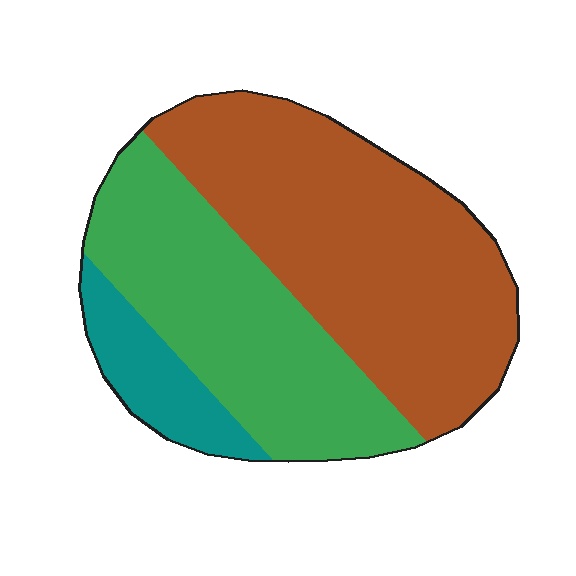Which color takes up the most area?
Brown, at roughly 50%.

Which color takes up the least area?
Teal, at roughly 10%.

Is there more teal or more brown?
Brown.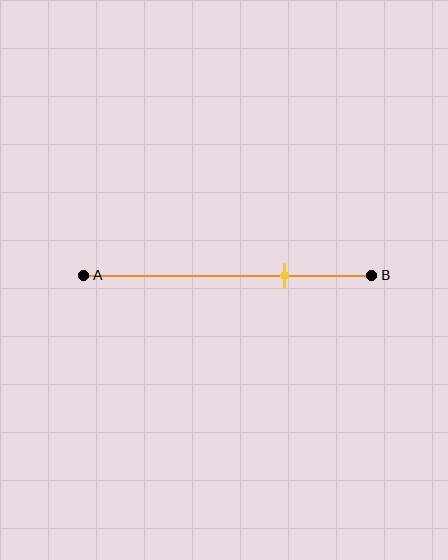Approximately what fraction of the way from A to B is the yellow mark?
The yellow mark is approximately 70% of the way from A to B.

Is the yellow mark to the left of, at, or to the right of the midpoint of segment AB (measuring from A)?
The yellow mark is to the right of the midpoint of segment AB.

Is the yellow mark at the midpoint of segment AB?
No, the mark is at about 70% from A, not at the 50% midpoint.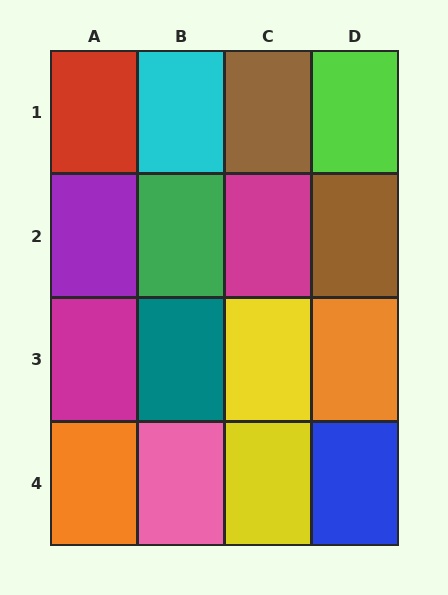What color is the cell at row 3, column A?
Magenta.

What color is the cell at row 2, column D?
Brown.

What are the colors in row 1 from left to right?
Red, cyan, brown, lime.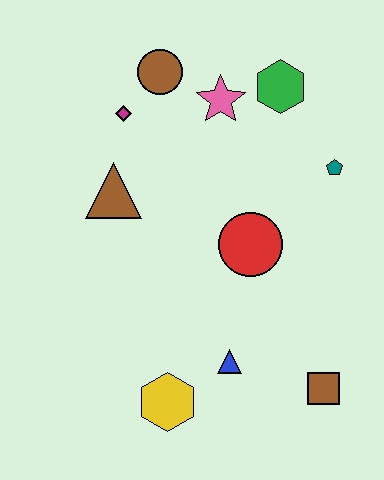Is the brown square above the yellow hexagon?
Yes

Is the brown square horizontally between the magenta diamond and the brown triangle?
No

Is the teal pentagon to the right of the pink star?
Yes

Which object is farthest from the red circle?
The brown circle is farthest from the red circle.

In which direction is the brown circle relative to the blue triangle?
The brown circle is above the blue triangle.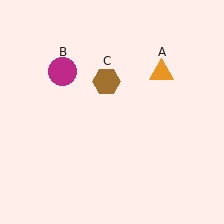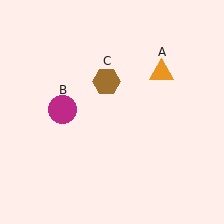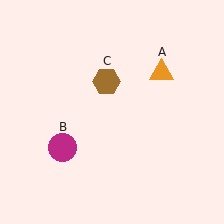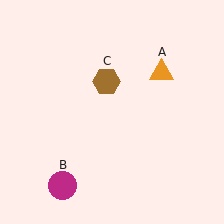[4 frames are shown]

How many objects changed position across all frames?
1 object changed position: magenta circle (object B).